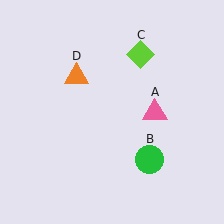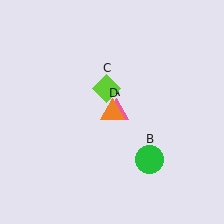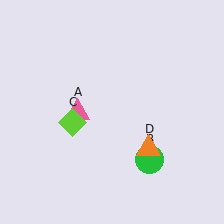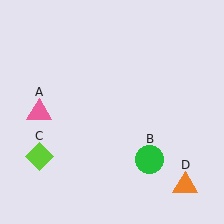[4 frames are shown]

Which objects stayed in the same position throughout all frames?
Green circle (object B) remained stationary.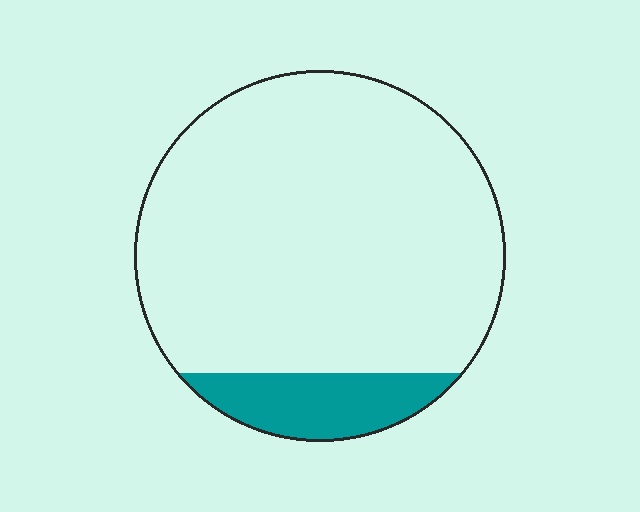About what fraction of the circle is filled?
About one eighth (1/8).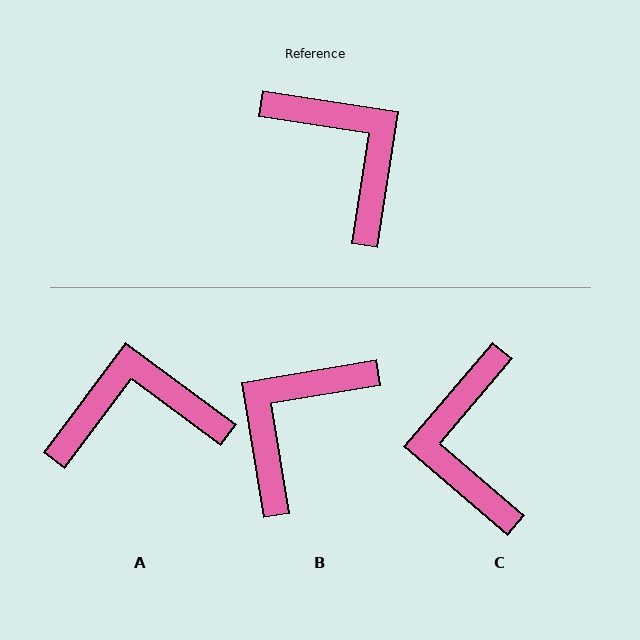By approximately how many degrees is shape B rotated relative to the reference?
Approximately 108 degrees counter-clockwise.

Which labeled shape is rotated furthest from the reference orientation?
C, about 149 degrees away.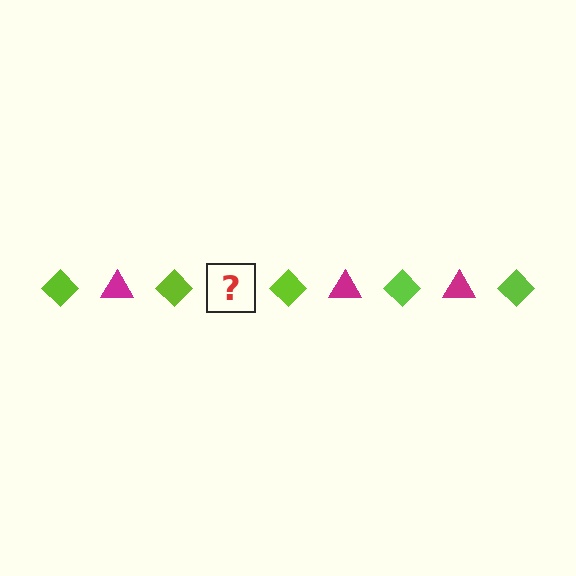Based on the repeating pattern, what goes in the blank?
The blank should be a magenta triangle.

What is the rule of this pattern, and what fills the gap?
The rule is that the pattern alternates between lime diamond and magenta triangle. The gap should be filled with a magenta triangle.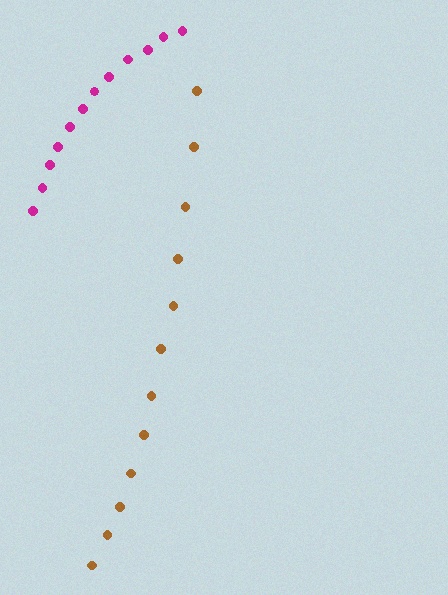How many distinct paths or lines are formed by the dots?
There are 2 distinct paths.